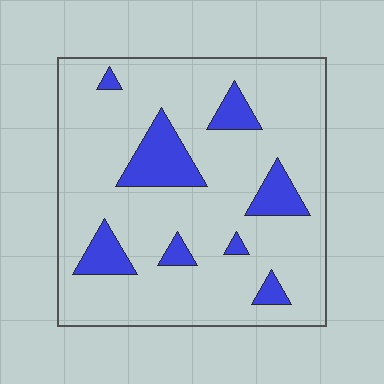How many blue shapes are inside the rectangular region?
8.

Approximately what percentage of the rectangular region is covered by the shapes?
Approximately 15%.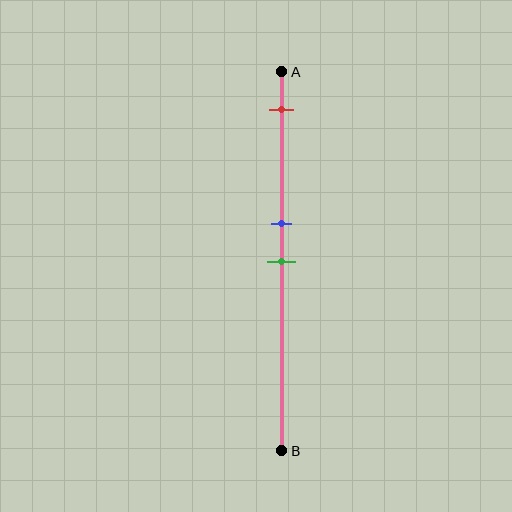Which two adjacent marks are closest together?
The blue and green marks are the closest adjacent pair.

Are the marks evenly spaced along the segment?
No, the marks are not evenly spaced.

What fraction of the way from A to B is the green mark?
The green mark is approximately 50% (0.5) of the way from A to B.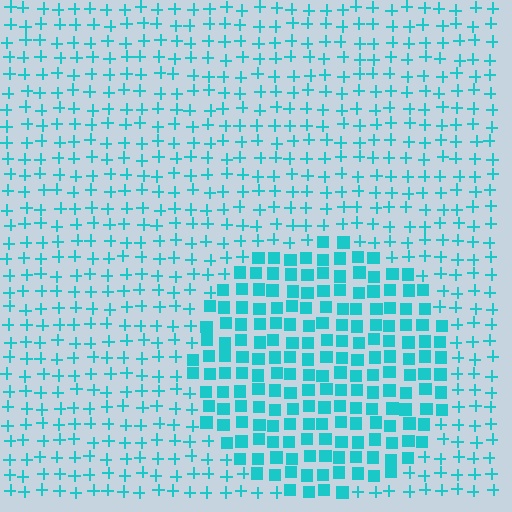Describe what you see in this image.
The image is filled with small cyan elements arranged in a uniform grid. A circle-shaped region contains squares, while the surrounding area contains plus signs. The boundary is defined purely by the change in element shape.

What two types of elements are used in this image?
The image uses squares inside the circle region and plus signs outside it.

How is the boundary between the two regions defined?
The boundary is defined by a change in element shape: squares inside vs. plus signs outside. All elements share the same color and spacing.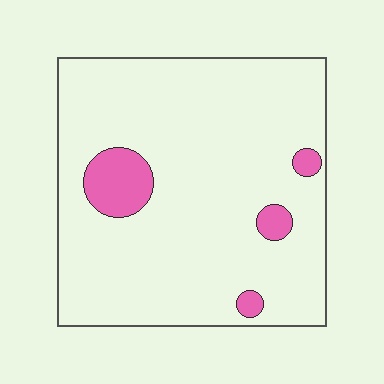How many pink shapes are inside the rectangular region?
4.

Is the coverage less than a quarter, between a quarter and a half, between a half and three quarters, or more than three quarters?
Less than a quarter.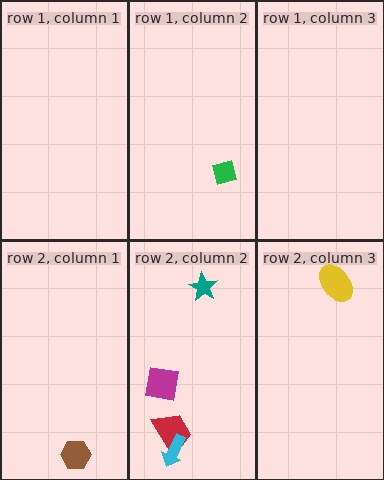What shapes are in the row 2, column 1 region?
The brown hexagon.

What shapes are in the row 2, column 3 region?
The yellow ellipse.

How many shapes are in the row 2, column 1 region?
1.